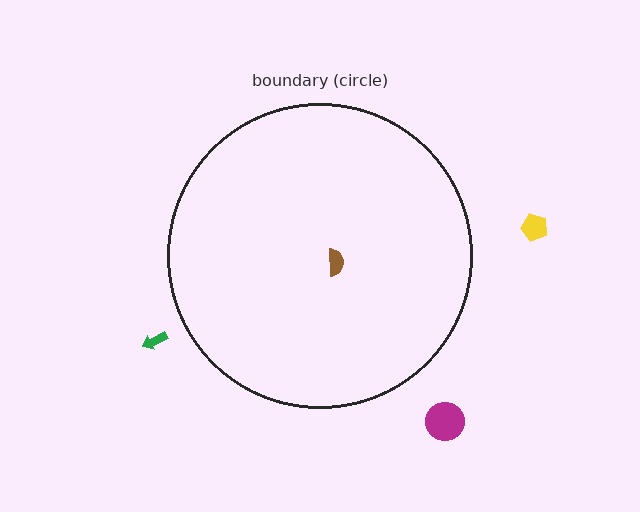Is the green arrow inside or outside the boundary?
Outside.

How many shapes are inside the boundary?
1 inside, 3 outside.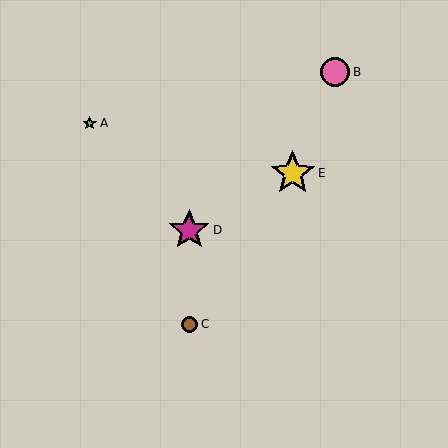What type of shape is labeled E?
Shape E is a yellow star.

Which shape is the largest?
The yellow star (labeled E) is the largest.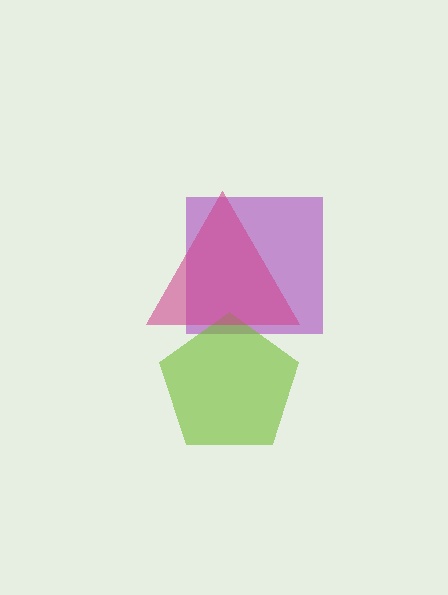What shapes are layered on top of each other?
The layered shapes are: a purple square, a lime pentagon, a magenta triangle.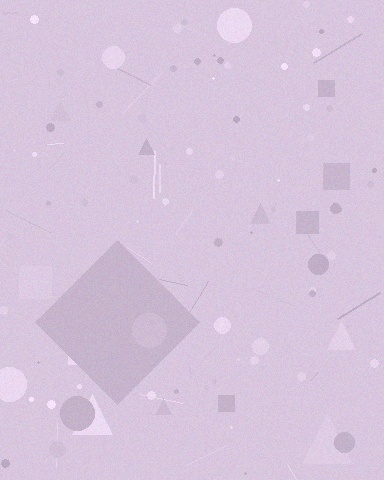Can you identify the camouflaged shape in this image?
The camouflaged shape is a diamond.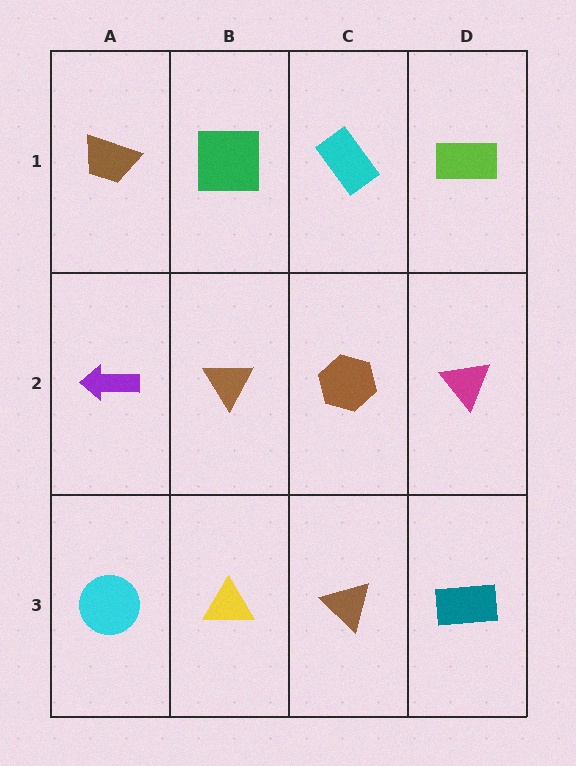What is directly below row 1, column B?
A brown triangle.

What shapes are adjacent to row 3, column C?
A brown hexagon (row 2, column C), a yellow triangle (row 3, column B), a teal rectangle (row 3, column D).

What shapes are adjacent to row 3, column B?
A brown triangle (row 2, column B), a cyan circle (row 3, column A), a brown triangle (row 3, column C).